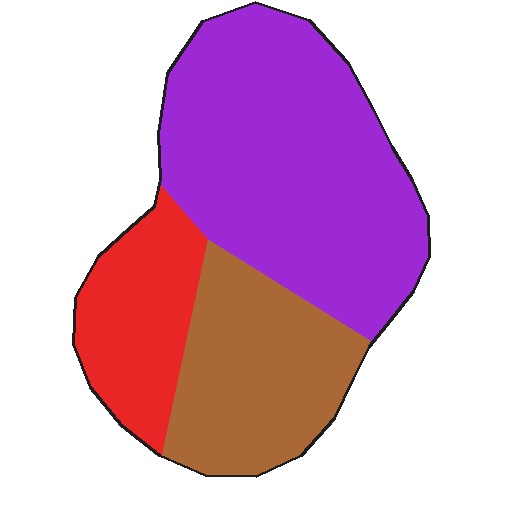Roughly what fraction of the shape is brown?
Brown covers 28% of the shape.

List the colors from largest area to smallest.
From largest to smallest: purple, brown, red.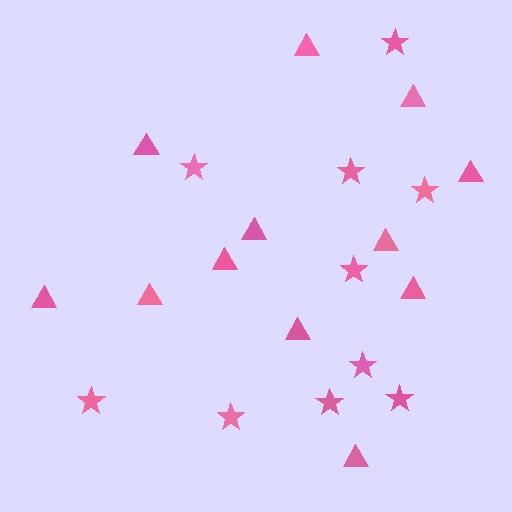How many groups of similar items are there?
There are 2 groups: one group of stars (10) and one group of triangles (12).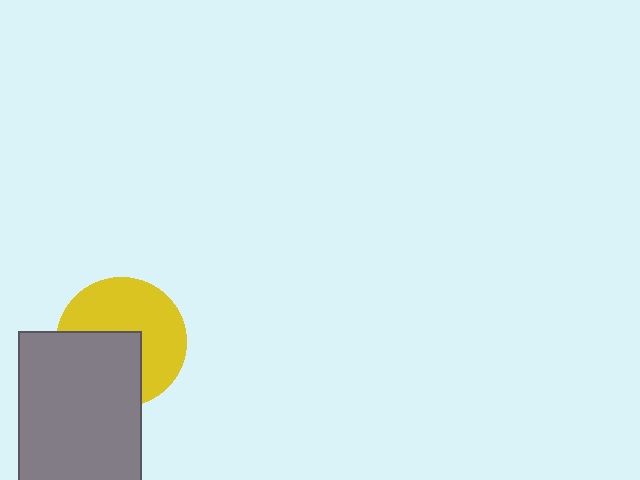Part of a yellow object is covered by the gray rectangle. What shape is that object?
It is a circle.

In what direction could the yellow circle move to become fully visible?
The yellow circle could move toward the upper-right. That would shift it out from behind the gray rectangle entirely.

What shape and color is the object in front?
The object in front is a gray rectangle.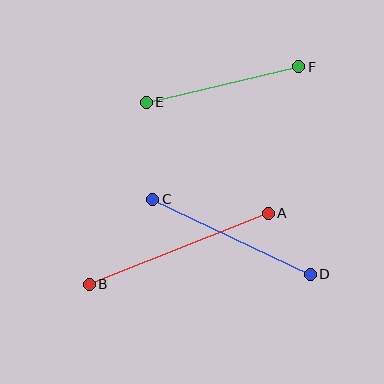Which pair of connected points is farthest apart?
Points A and B are farthest apart.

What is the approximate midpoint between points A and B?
The midpoint is at approximately (179, 249) pixels.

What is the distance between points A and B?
The distance is approximately 193 pixels.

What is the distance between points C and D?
The distance is approximately 175 pixels.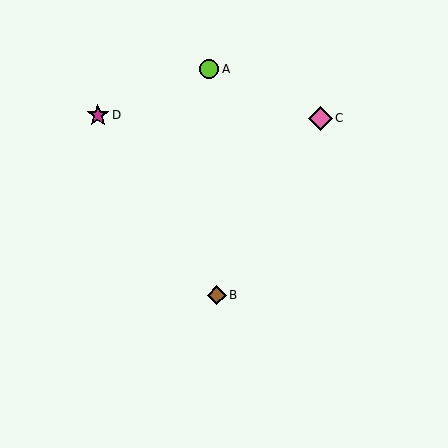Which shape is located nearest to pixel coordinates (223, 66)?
The lime circle (labeled A) at (209, 69) is nearest to that location.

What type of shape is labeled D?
Shape D is a magenta star.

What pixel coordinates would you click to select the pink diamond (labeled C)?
Click at (321, 118) to select the pink diamond C.